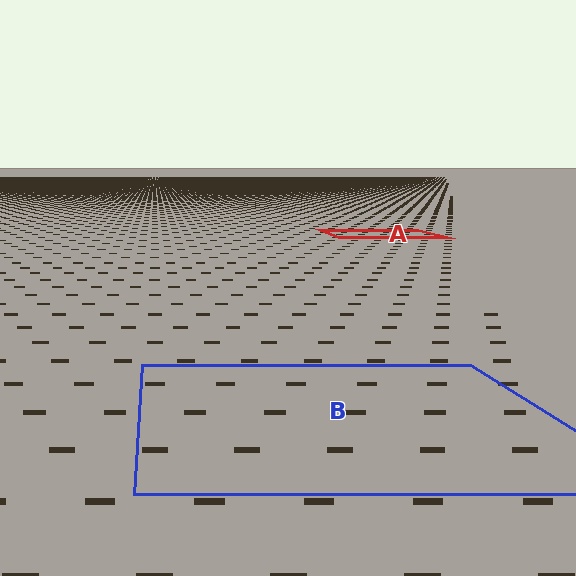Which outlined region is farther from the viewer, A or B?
Region A is farther from the viewer — the texture elements inside it appear smaller and more densely packed.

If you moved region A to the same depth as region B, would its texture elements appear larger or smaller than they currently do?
They would appear larger. At a closer depth, the same texture elements are projected at a bigger on-screen size.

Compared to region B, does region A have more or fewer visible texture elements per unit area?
Region A has more texture elements per unit area — they are packed more densely because it is farther away.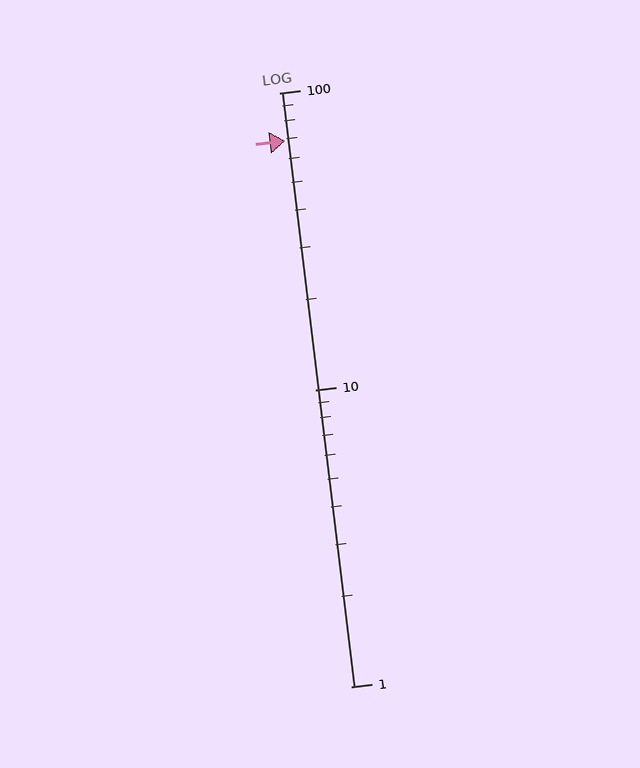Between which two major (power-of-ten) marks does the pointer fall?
The pointer is between 10 and 100.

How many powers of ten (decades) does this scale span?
The scale spans 2 decades, from 1 to 100.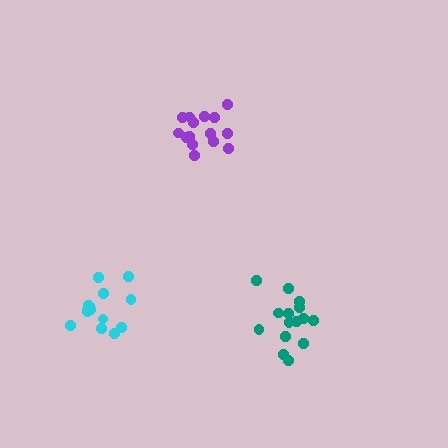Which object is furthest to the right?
The teal cluster is rightmost.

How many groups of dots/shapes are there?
There are 3 groups.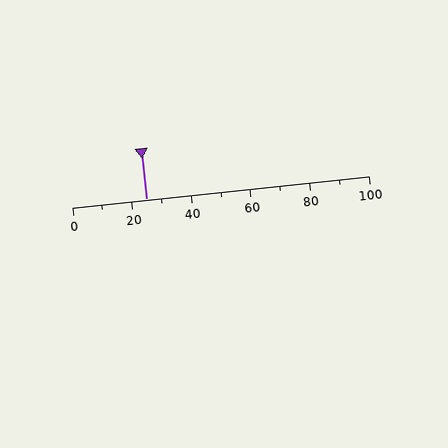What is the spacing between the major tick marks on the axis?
The major ticks are spaced 20 apart.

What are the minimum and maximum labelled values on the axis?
The axis runs from 0 to 100.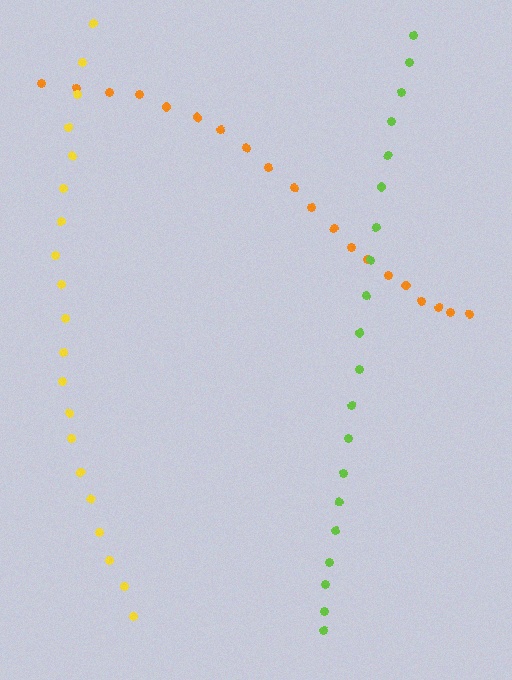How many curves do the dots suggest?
There are 3 distinct paths.